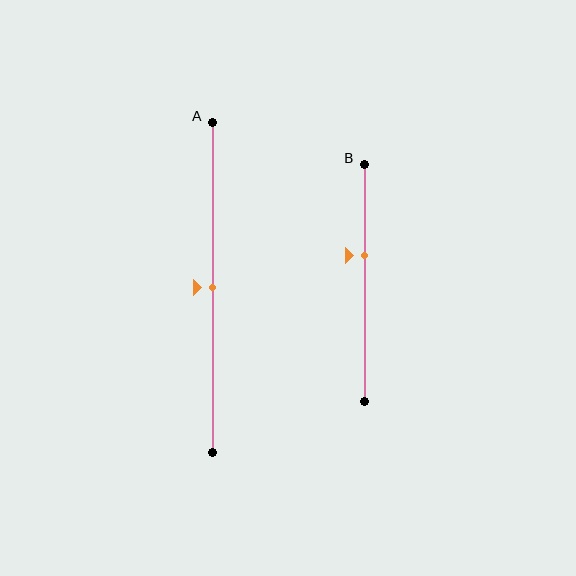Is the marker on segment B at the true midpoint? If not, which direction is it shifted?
No, the marker on segment B is shifted upward by about 12% of the segment length.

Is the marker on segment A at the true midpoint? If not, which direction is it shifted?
Yes, the marker on segment A is at the true midpoint.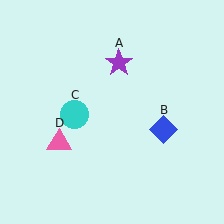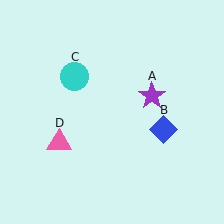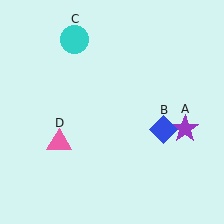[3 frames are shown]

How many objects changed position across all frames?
2 objects changed position: purple star (object A), cyan circle (object C).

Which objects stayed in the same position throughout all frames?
Blue diamond (object B) and pink triangle (object D) remained stationary.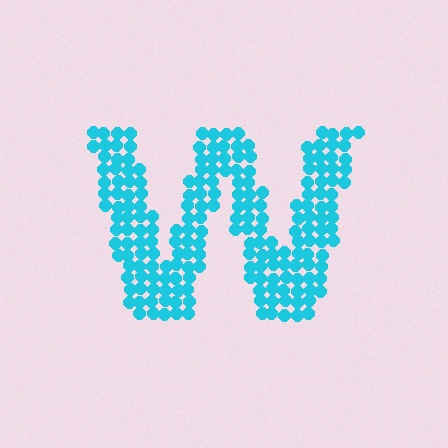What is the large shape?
The large shape is the letter W.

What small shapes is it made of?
It is made of small circles.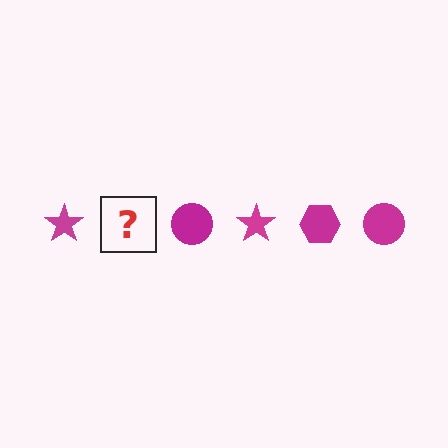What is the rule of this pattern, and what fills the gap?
The rule is that the pattern cycles through star, hexagon, circle shapes in magenta. The gap should be filled with a magenta hexagon.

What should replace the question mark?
The question mark should be replaced with a magenta hexagon.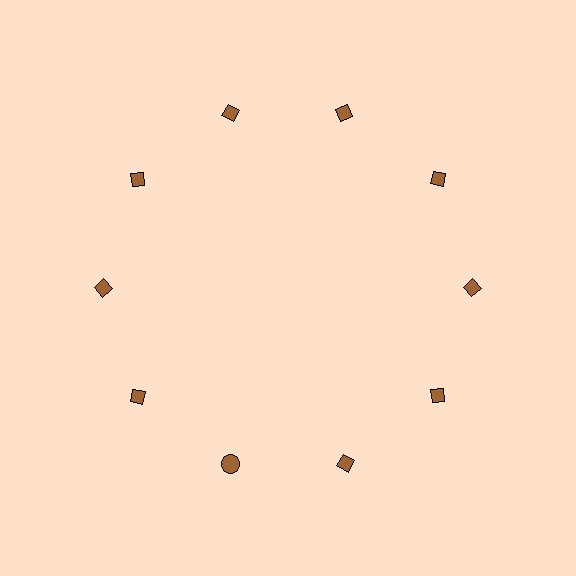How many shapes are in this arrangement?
There are 10 shapes arranged in a ring pattern.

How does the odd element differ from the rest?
It has a different shape: circle instead of diamond.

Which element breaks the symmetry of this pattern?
The brown circle at roughly the 7 o'clock position breaks the symmetry. All other shapes are brown diamonds.